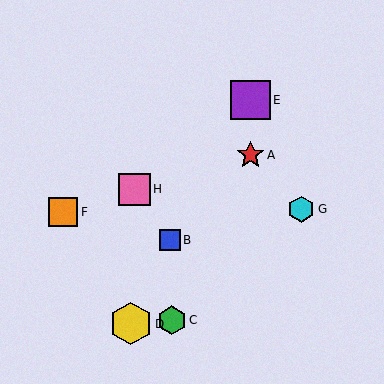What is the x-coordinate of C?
Object C is at x≈172.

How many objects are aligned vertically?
2 objects (A, E) are aligned vertically.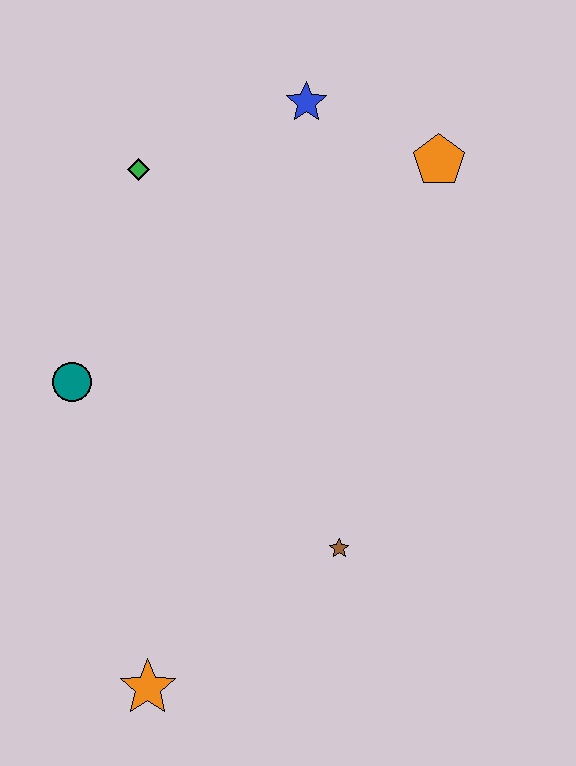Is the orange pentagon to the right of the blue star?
Yes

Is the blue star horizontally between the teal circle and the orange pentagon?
Yes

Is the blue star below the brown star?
No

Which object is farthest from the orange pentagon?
The orange star is farthest from the orange pentagon.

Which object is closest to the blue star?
The orange pentagon is closest to the blue star.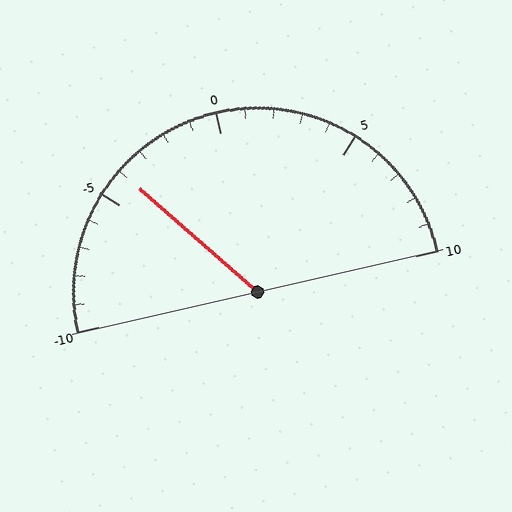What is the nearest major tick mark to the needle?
The nearest major tick mark is -5.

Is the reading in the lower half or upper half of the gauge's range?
The reading is in the lower half of the range (-10 to 10).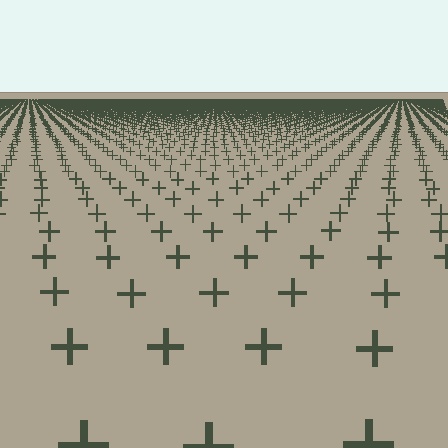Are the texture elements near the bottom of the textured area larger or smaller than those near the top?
Larger. Near the bottom, elements are closer to the viewer and appear at a bigger on-screen size.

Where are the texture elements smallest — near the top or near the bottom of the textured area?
Near the top.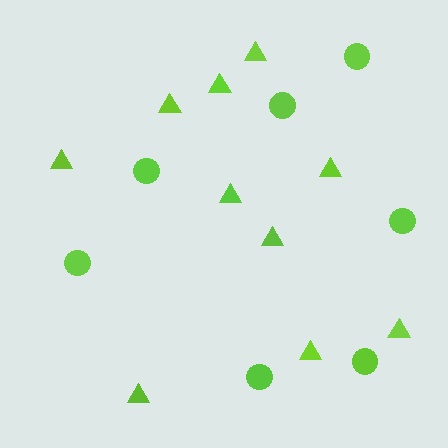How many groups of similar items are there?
There are 2 groups: one group of circles (7) and one group of triangles (10).